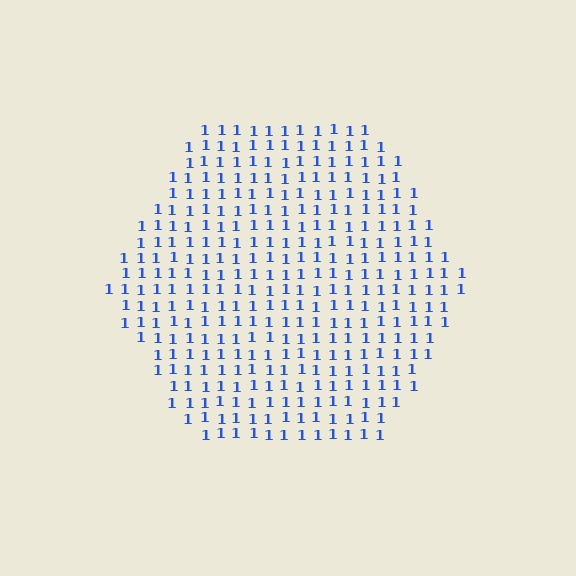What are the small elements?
The small elements are digit 1's.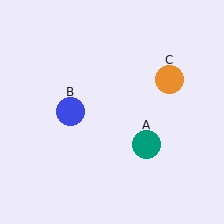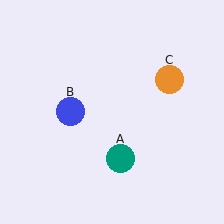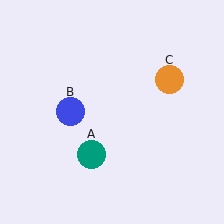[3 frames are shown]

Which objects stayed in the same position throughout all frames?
Blue circle (object B) and orange circle (object C) remained stationary.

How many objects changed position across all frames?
1 object changed position: teal circle (object A).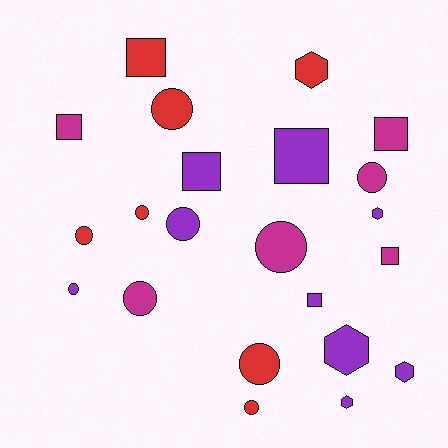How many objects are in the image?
There are 22 objects.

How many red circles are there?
There are 5 red circles.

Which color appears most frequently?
Purple, with 9 objects.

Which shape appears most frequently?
Circle, with 10 objects.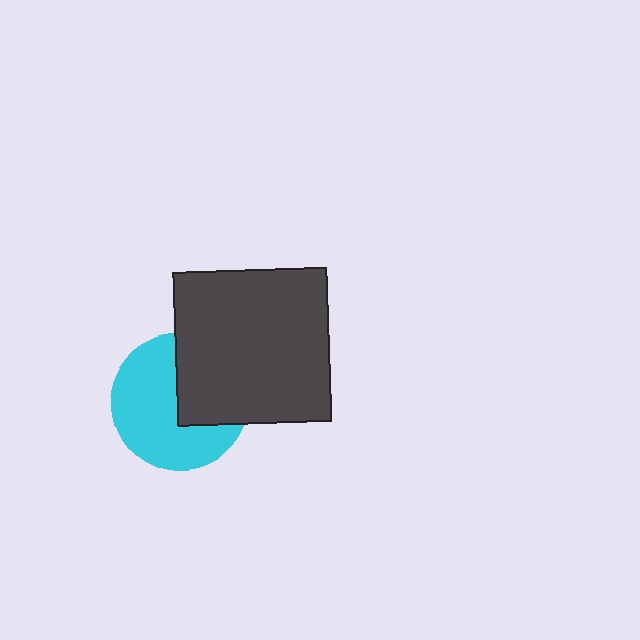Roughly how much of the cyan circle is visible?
About half of it is visible (roughly 62%).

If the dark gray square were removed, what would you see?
You would see the complete cyan circle.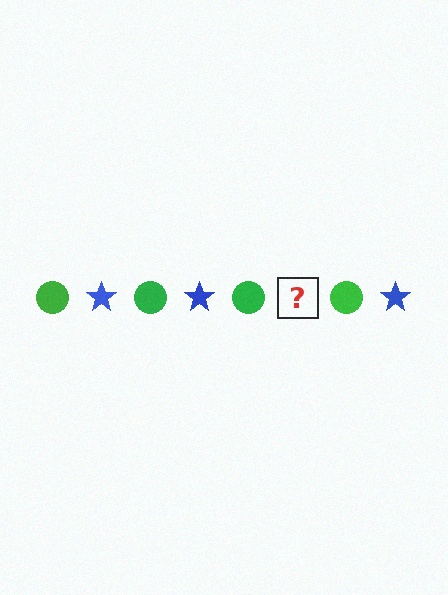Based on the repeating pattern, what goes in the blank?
The blank should be a blue star.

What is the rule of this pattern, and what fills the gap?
The rule is that the pattern alternates between green circle and blue star. The gap should be filled with a blue star.